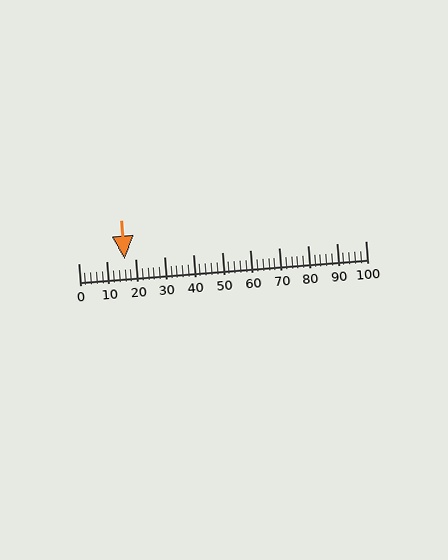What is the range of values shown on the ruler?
The ruler shows values from 0 to 100.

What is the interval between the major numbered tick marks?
The major tick marks are spaced 10 units apart.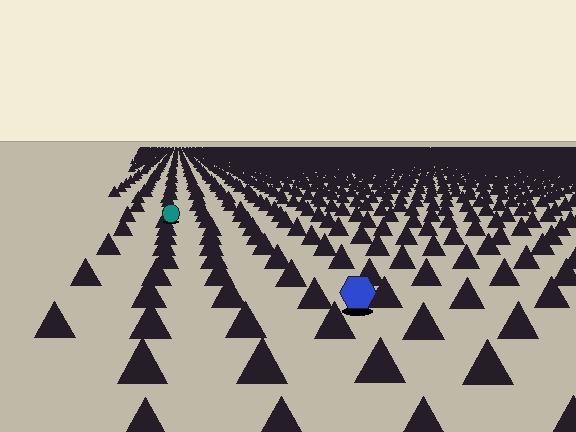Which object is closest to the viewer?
The blue hexagon is closest. The texture marks near it are larger and more spread out.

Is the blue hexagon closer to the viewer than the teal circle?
Yes. The blue hexagon is closer — you can tell from the texture gradient: the ground texture is coarser near it.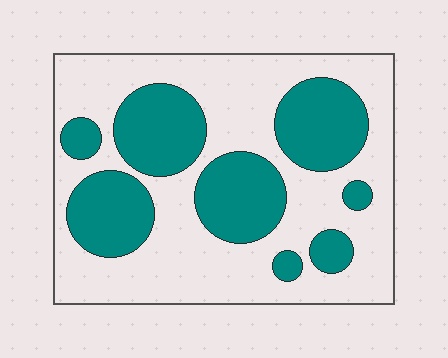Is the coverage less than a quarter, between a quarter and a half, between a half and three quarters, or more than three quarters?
Between a quarter and a half.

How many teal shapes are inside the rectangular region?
8.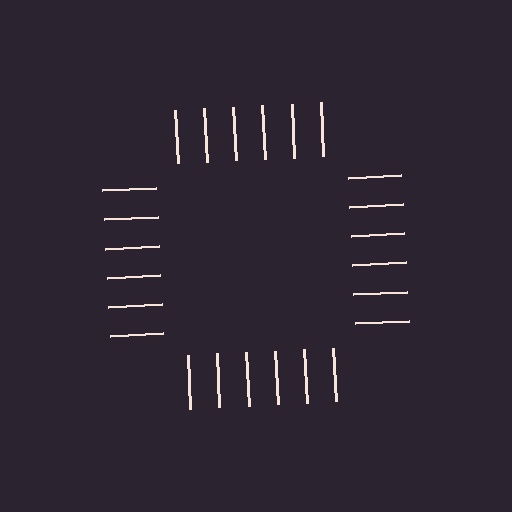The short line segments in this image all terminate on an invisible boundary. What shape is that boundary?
An illusory square — the line segments terminate on its edges but no continuous stroke is drawn.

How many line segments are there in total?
24 — 6 along each of the 4 edges.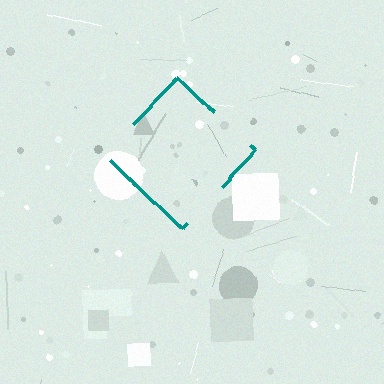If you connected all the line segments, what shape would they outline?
They would outline a diamond.